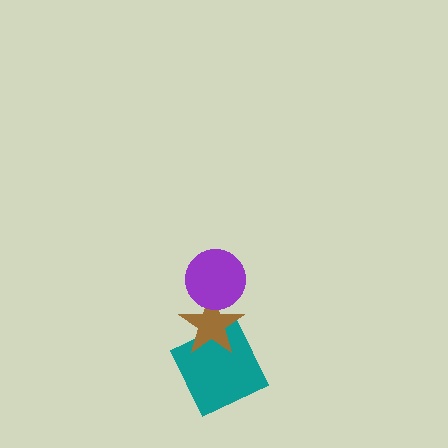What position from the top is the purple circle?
The purple circle is 1st from the top.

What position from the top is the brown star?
The brown star is 2nd from the top.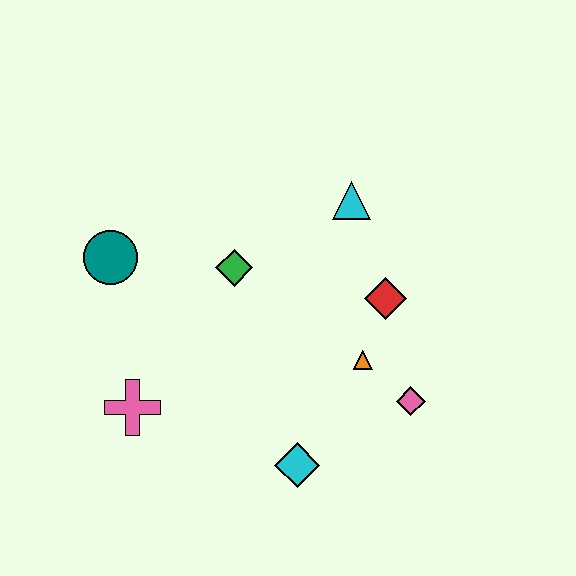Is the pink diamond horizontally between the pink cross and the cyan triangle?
No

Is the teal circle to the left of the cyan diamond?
Yes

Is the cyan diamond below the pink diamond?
Yes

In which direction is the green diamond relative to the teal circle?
The green diamond is to the right of the teal circle.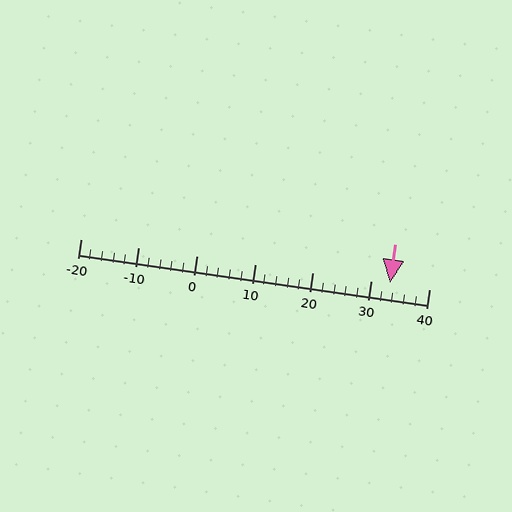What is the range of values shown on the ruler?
The ruler shows values from -20 to 40.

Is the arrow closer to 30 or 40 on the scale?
The arrow is closer to 30.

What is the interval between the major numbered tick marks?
The major tick marks are spaced 10 units apart.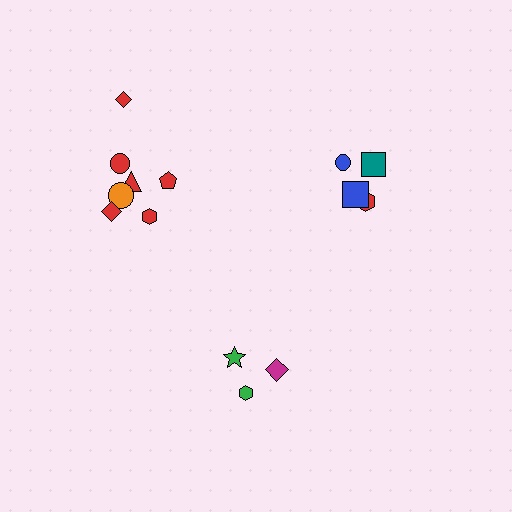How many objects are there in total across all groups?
There are 14 objects.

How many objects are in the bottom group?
There are 3 objects.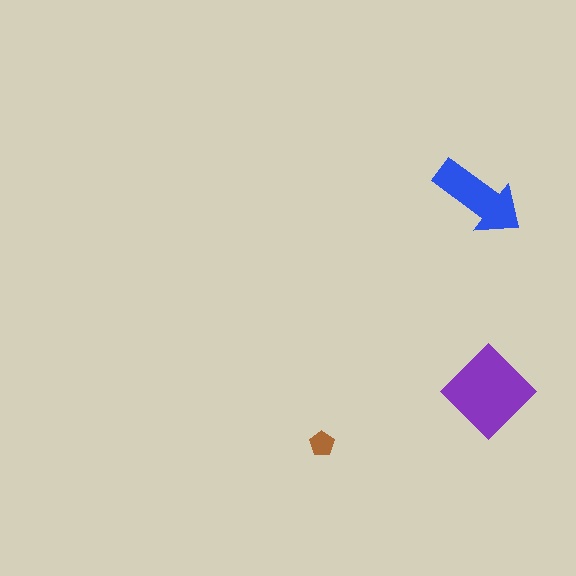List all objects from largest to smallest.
The purple diamond, the blue arrow, the brown pentagon.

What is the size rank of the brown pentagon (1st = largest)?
3rd.